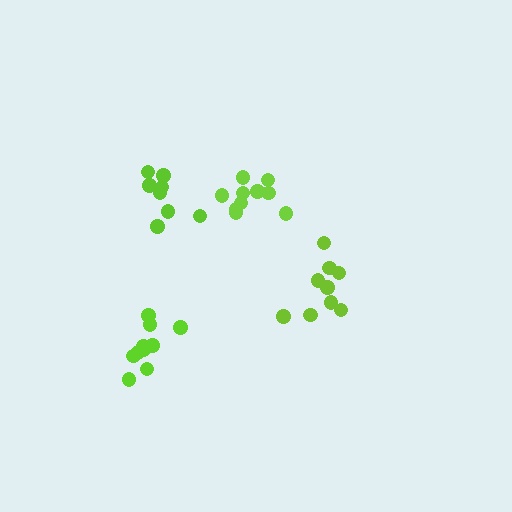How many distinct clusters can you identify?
There are 4 distinct clusters.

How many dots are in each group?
Group 1: 9 dots, Group 2: 8 dots, Group 3: 10 dots, Group 4: 10 dots (37 total).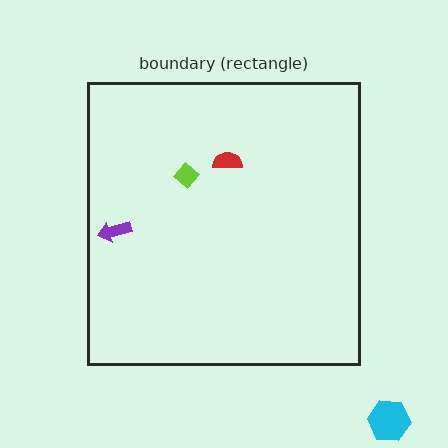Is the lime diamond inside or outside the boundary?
Inside.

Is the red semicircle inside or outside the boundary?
Inside.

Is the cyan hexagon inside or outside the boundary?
Outside.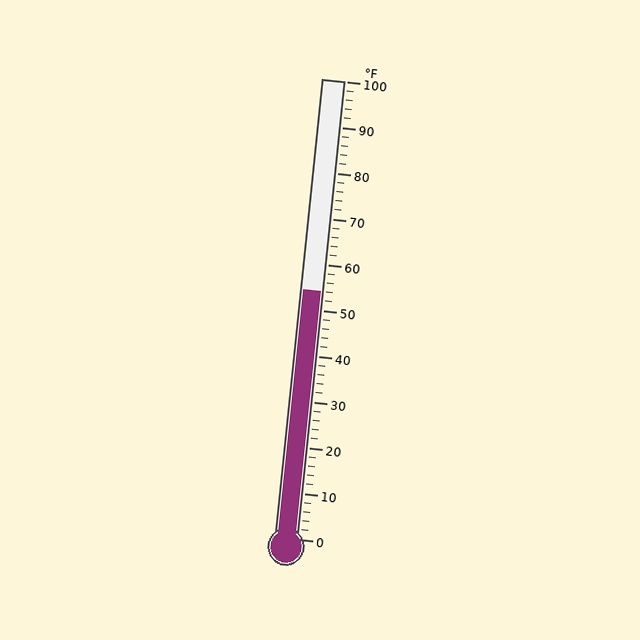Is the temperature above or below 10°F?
The temperature is above 10°F.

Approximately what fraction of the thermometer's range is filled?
The thermometer is filled to approximately 55% of its range.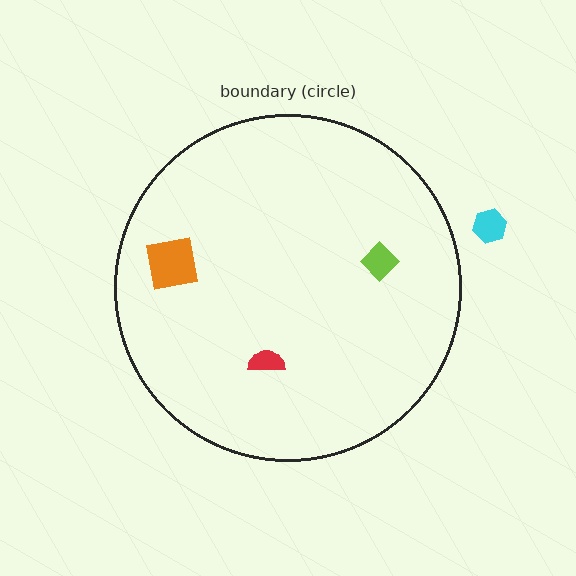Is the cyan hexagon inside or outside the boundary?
Outside.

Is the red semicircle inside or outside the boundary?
Inside.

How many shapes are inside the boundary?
3 inside, 1 outside.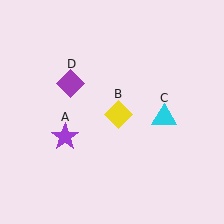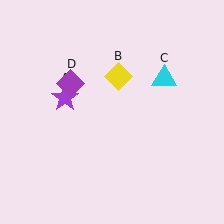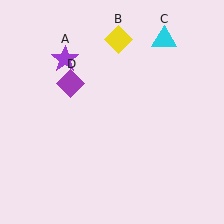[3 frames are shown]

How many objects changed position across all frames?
3 objects changed position: purple star (object A), yellow diamond (object B), cyan triangle (object C).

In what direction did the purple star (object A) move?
The purple star (object A) moved up.